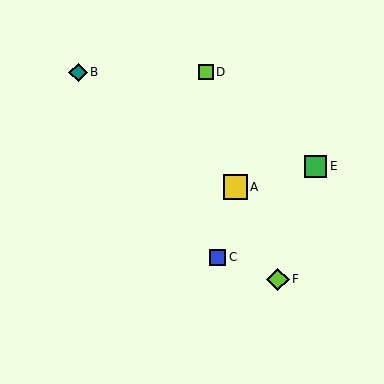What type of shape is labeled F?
Shape F is a lime diamond.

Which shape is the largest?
The yellow square (labeled A) is the largest.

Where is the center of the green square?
The center of the green square is at (316, 166).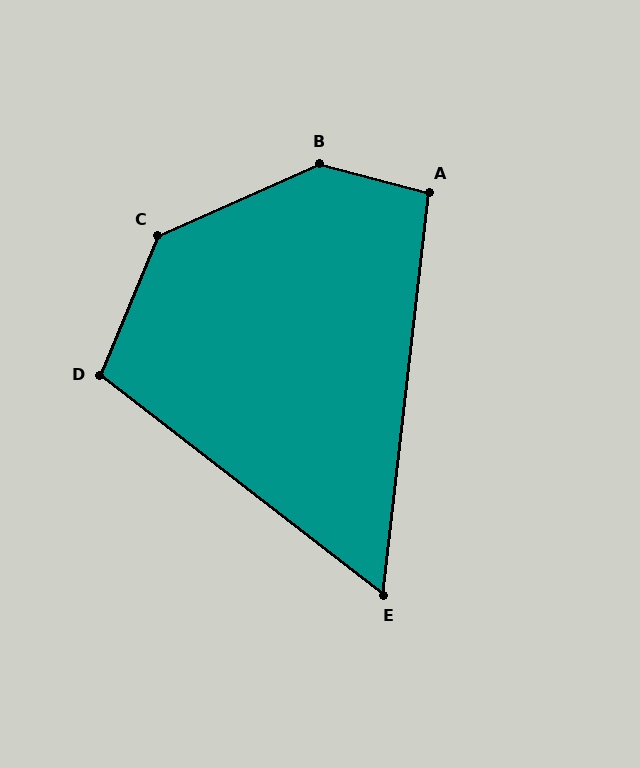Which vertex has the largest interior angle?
B, at approximately 141 degrees.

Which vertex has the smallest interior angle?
E, at approximately 59 degrees.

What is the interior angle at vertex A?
Approximately 98 degrees (obtuse).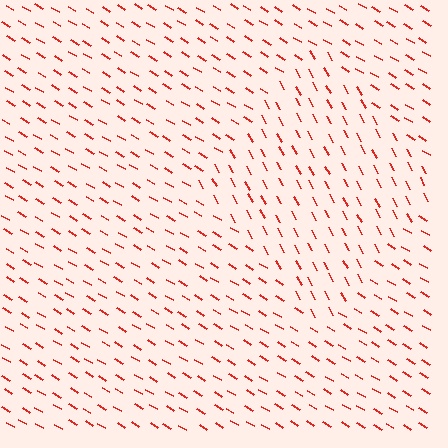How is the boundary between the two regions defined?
The boundary is defined purely by a change in line orientation (approximately 31 degrees difference). All lines are the same color and thickness.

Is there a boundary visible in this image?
Yes, there is a texture boundary formed by a change in line orientation.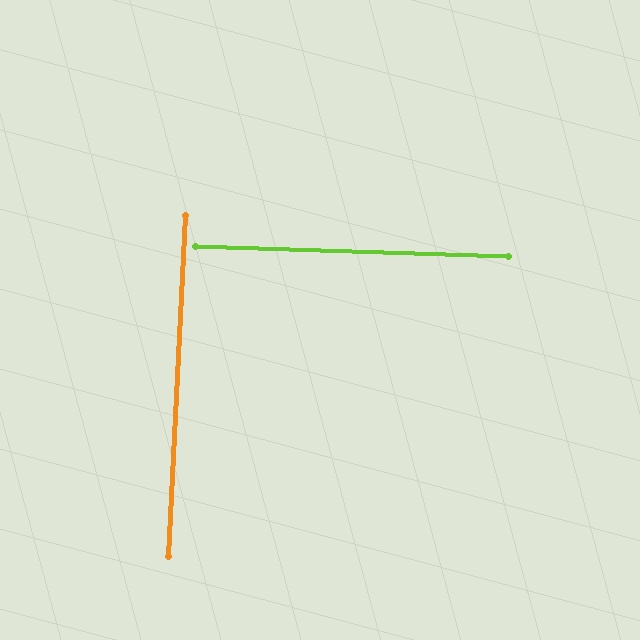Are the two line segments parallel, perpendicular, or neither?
Perpendicular — they meet at approximately 89°.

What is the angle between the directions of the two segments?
Approximately 89 degrees.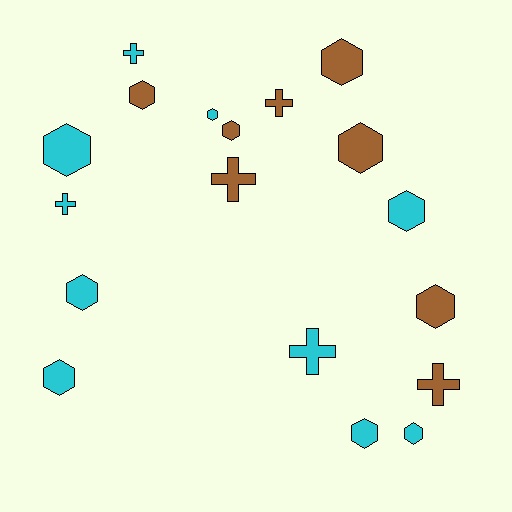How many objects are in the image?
There are 18 objects.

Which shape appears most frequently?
Hexagon, with 12 objects.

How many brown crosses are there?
There are 3 brown crosses.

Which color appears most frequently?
Cyan, with 10 objects.